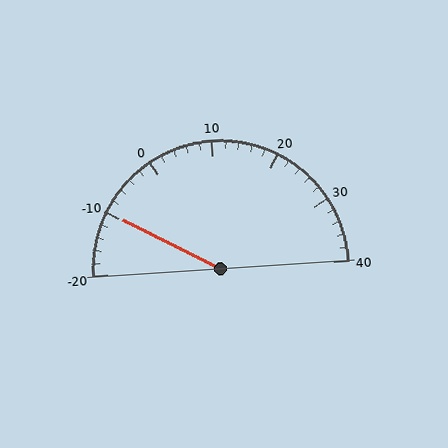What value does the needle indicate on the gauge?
The needle indicates approximately -10.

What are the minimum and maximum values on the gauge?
The gauge ranges from -20 to 40.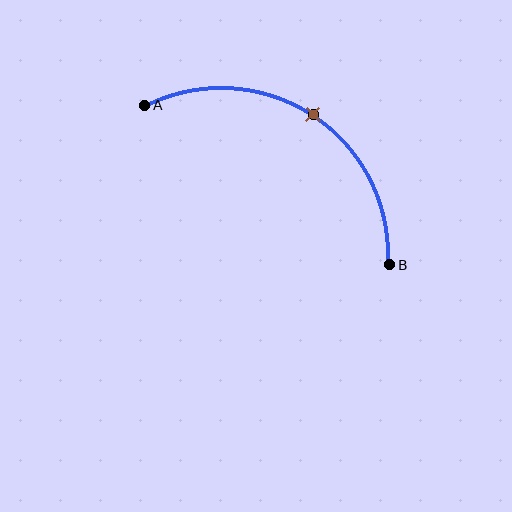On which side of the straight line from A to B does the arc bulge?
The arc bulges above the straight line connecting A and B.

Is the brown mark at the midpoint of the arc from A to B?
Yes. The brown mark lies on the arc at equal arc-length from both A and B — it is the arc midpoint.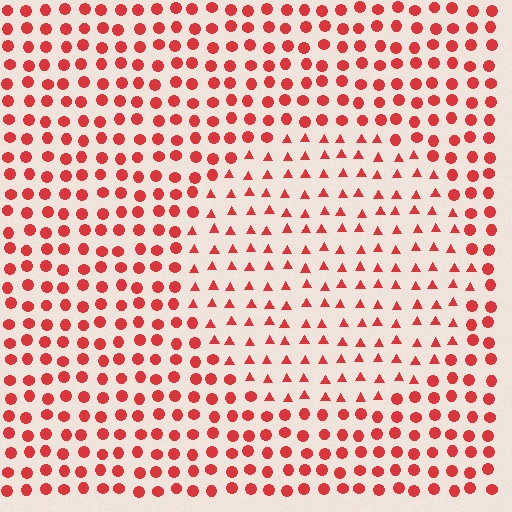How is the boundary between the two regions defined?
The boundary is defined by a change in element shape: triangles inside vs. circles outside. All elements share the same color and spacing.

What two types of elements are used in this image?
The image uses triangles inside the circle region and circles outside it.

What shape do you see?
I see a circle.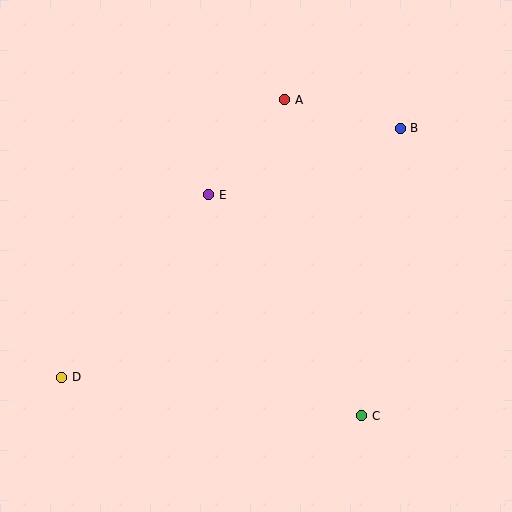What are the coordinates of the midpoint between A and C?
The midpoint between A and C is at (323, 258).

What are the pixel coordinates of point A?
Point A is at (285, 100).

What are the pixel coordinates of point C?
Point C is at (362, 416).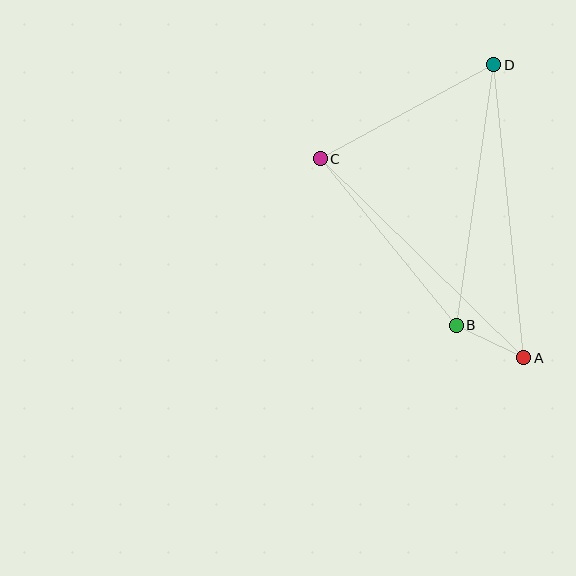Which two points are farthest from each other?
Points A and D are farthest from each other.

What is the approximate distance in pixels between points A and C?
The distance between A and C is approximately 285 pixels.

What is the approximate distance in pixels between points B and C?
The distance between B and C is approximately 215 pixels.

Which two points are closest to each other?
Points A and B are closest to each other.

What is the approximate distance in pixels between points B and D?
The distance between B and D is approximately 263 pixels.